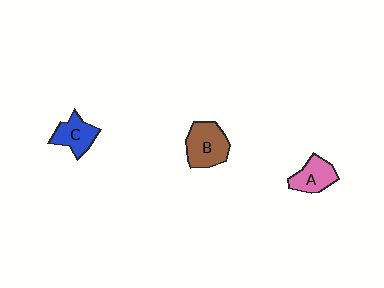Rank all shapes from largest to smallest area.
From largest to smallest: B (brown), A (pink), C (blue).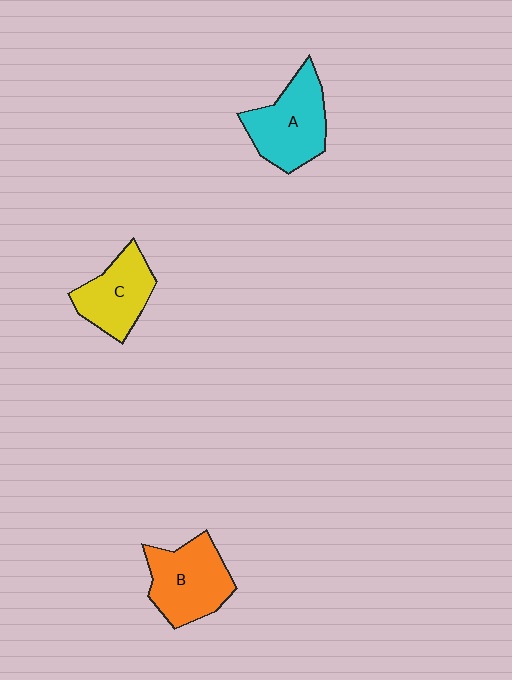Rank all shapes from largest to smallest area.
From largest to smallest: A (cyan), B (orange), C (yellow).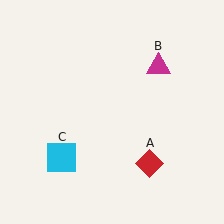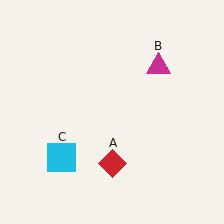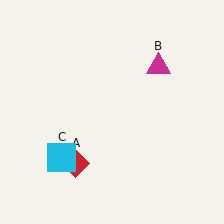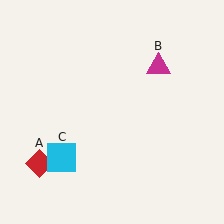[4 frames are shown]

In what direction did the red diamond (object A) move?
The red diamond (object A) moved left.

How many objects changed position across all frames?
1 object changed position: red diamond (object A).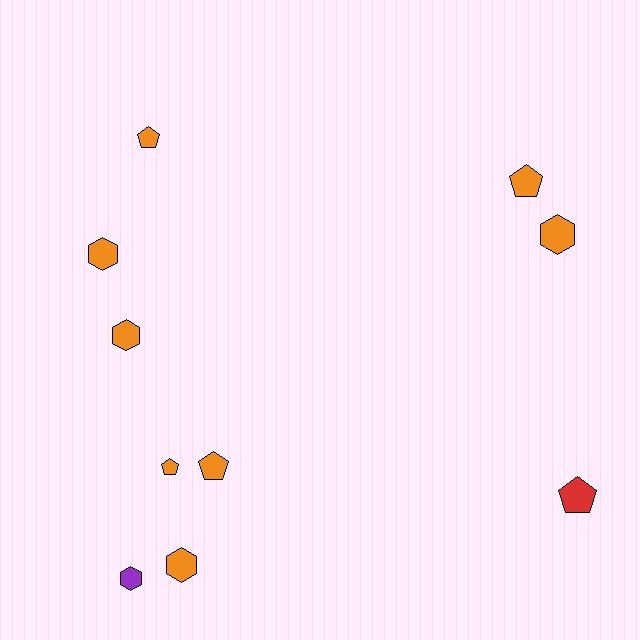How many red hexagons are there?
There are no red hexagons.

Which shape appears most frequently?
Hexagon, with 5 objects.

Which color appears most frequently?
Orange, with 8 objects.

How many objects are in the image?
There are 10 objects.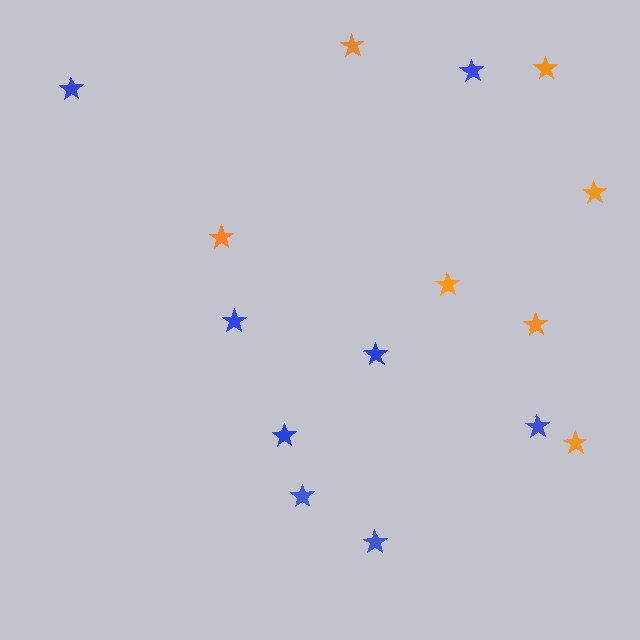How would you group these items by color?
There are 2 groups: one group of blue stars (8) and one group of orange stars (7).